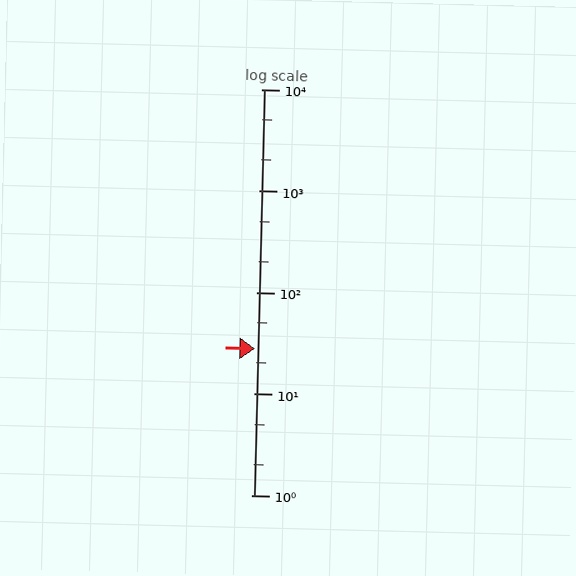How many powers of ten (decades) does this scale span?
The scale spans 4 decades, from 1 to 10000.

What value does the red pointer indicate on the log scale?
The pointer indicates approximately 28.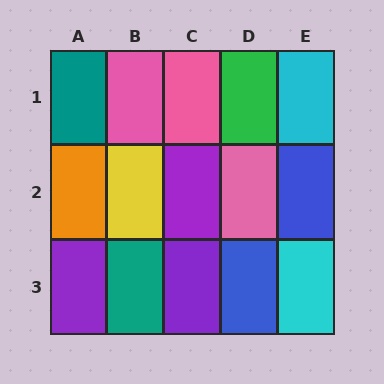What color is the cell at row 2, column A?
Orange.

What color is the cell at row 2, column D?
Pink.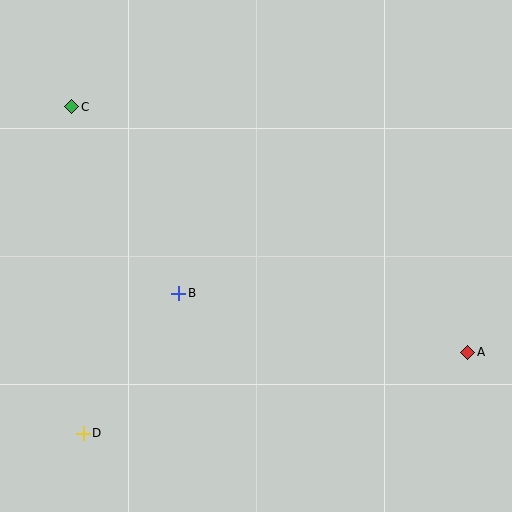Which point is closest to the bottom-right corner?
Point A is closest to the bottom-right corner.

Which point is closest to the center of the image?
Point B at (179, 293) is closest to the center.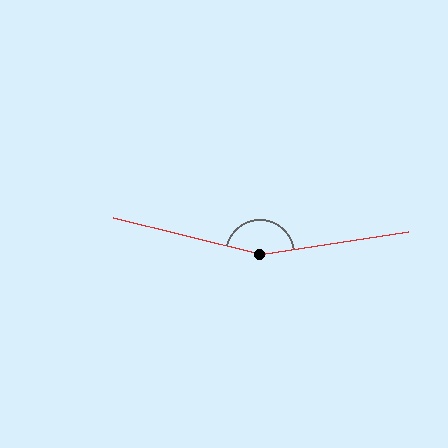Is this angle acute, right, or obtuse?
It is obtuse.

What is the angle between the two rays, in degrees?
Approximately 158 degrees.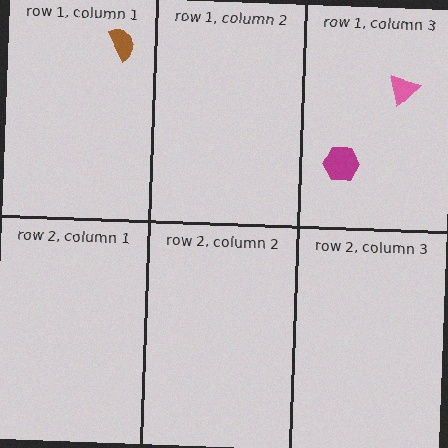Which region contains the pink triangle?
The row 1, column 3 region.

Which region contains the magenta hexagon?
The row 1, column 3 region.